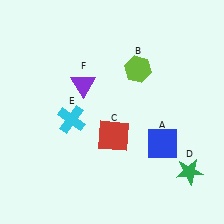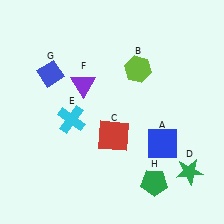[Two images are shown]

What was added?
A blue diamond (G), a green pentagon (H) were added in Image 2.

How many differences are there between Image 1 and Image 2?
There are 2 differences between the two images.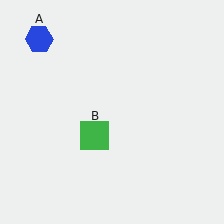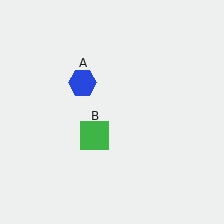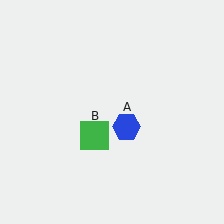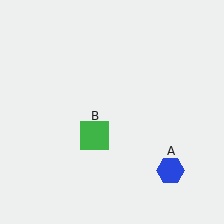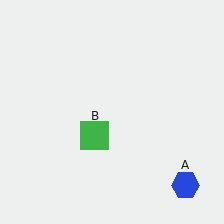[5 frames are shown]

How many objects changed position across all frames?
1 object changed position: blue hexagon (object A).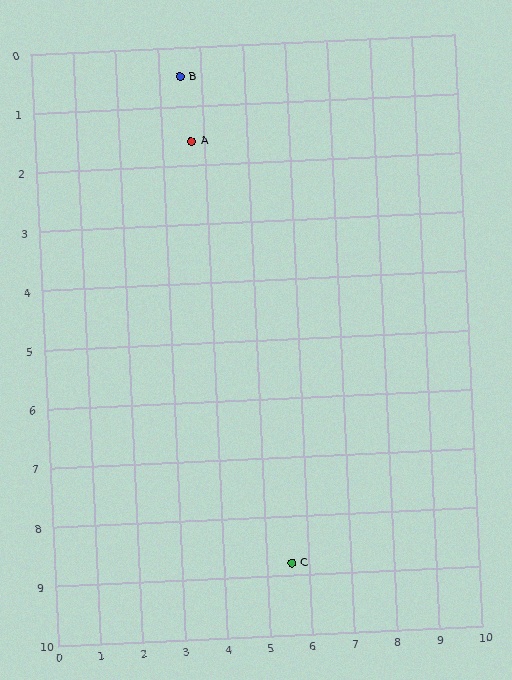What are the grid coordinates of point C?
Point C is at approximately (5.6, 8.8).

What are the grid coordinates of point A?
Point A is at approximately (3.7, 1.6).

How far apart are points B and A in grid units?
Points B and A are about 1.1 grid units apart.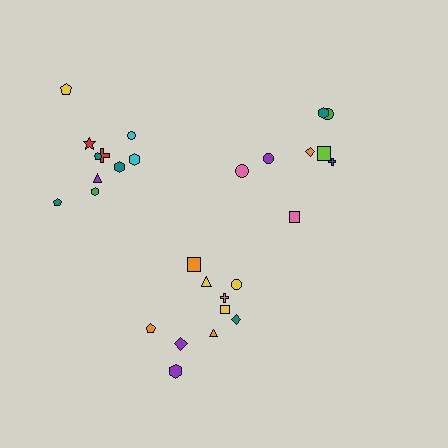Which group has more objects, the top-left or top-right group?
The top-left group.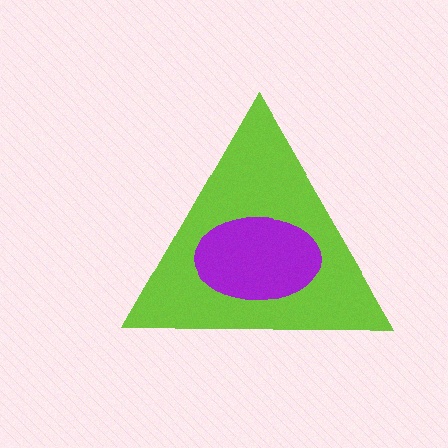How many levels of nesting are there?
2.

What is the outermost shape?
The lime triangle.